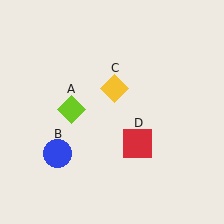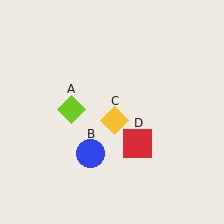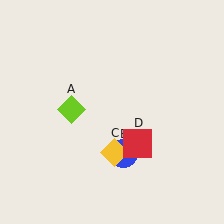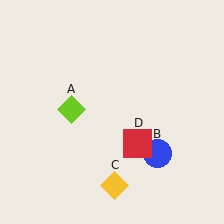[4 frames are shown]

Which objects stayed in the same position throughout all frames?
Lime diamond (object A) and red square (object D) remained stationary.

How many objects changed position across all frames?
2 objects changed position: blue circle (object B), yellow diamond (object C).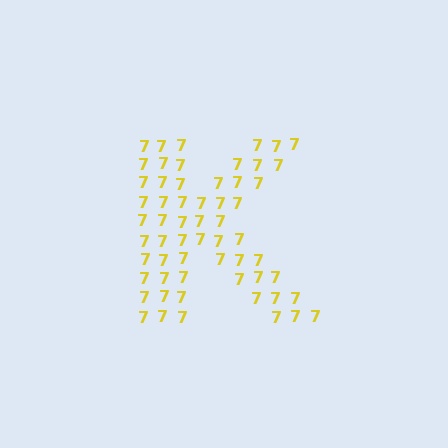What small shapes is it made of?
It is made of small digit 7's.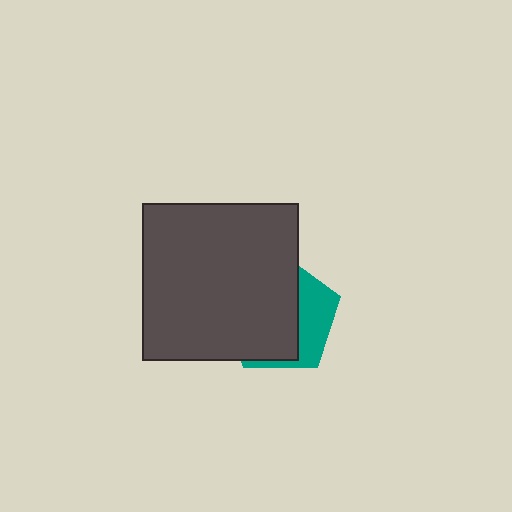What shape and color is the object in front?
The object in front is a dark gray square.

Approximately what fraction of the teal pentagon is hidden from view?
Roughly 68% of the teal pentagon is hidden behind the dark gray square.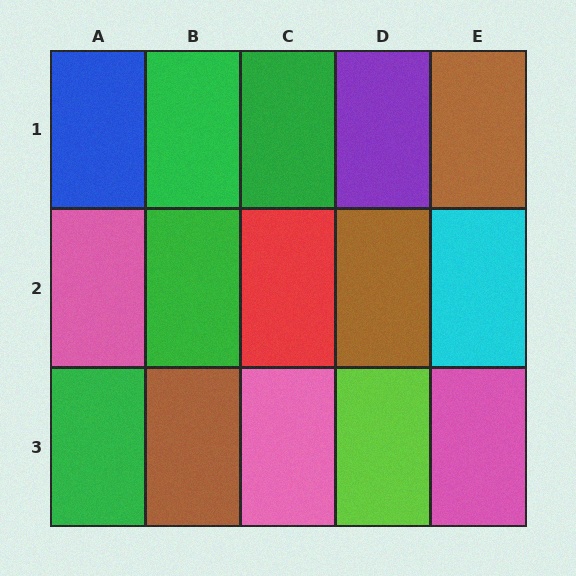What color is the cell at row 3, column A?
Green.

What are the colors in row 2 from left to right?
Pink, green, red, brown, cyan.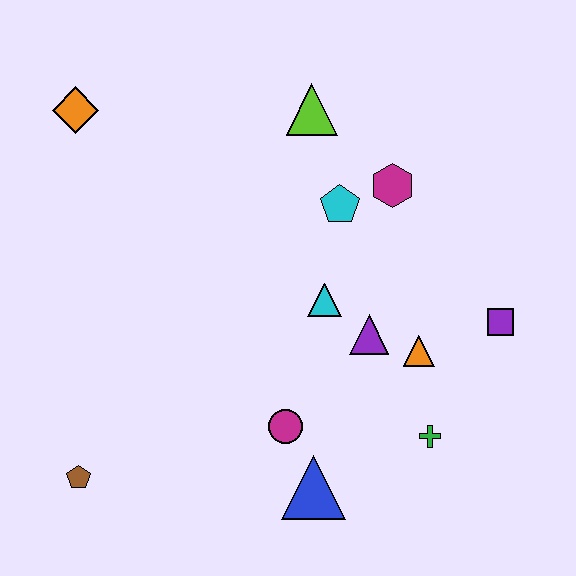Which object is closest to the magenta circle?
The blue triangle is closest to the magenta circle.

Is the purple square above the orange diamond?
No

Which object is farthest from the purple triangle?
The orange diamond is farthest from the purple triangle.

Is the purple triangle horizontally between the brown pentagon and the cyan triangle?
No